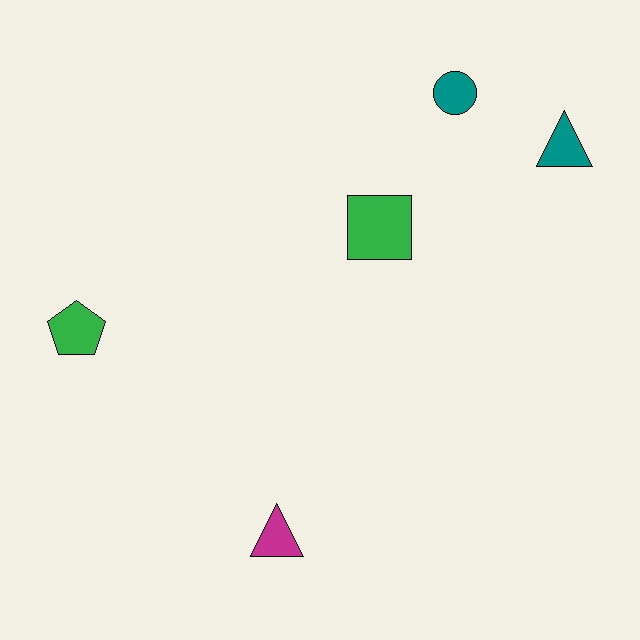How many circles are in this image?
There is 1 circle.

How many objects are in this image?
There are 5 objects.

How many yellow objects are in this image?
There are no yellow objects.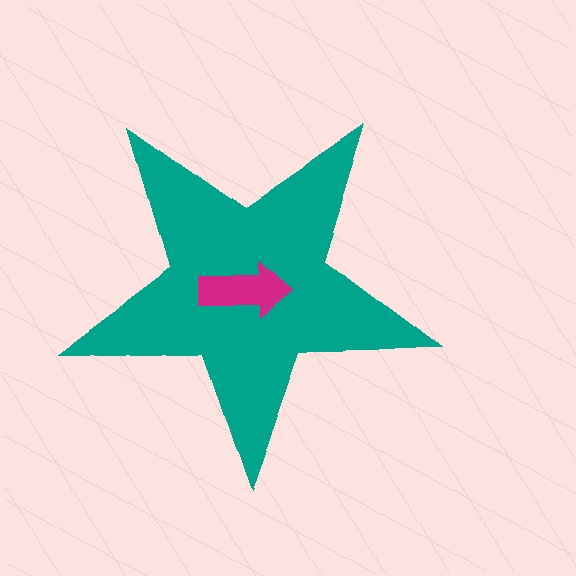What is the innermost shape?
The magenta arrow.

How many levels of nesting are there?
2.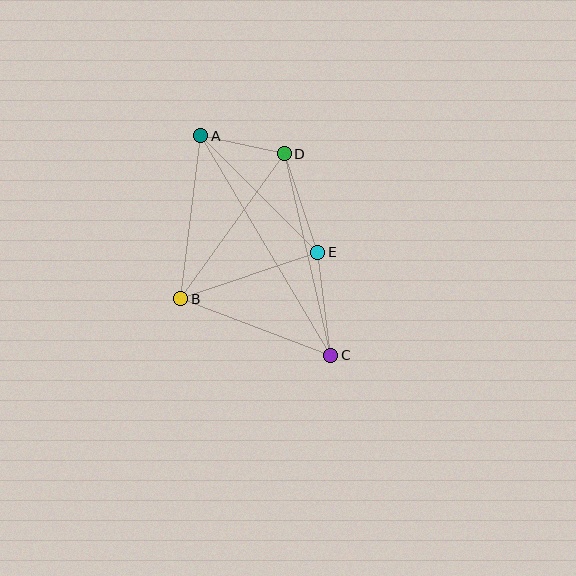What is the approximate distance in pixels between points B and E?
The distance between B and E is approximately 144 pixels.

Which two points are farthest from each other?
Points A and C are farthest from each other.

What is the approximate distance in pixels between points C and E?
The distance between C and E is approximately 104 pixels.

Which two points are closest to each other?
Points A and D are closest to each other.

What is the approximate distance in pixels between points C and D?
The distance between C and D is approximately 207 pixels.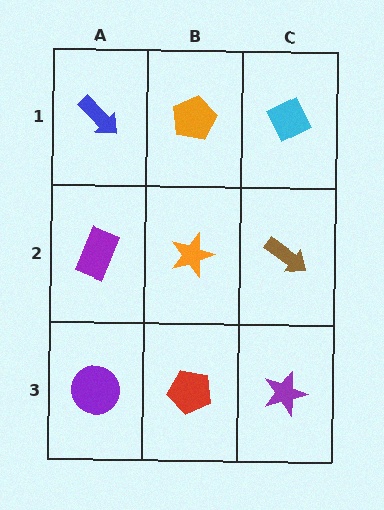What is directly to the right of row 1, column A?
An orange pentagon.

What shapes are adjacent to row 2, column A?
A blue arrow (row 1, column A), a purple circle (row 3, column A), an orange star (row 2, column B).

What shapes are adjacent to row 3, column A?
A purple rectangle (row 2, column A), a red pentagon (row 3, column B).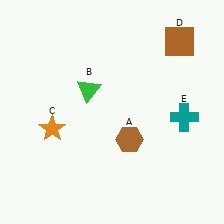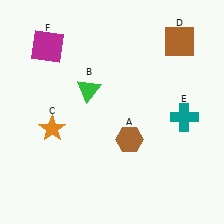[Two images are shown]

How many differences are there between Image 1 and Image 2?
There is 1 difference between the two images.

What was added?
A magenta square (F) was added in Image 2.